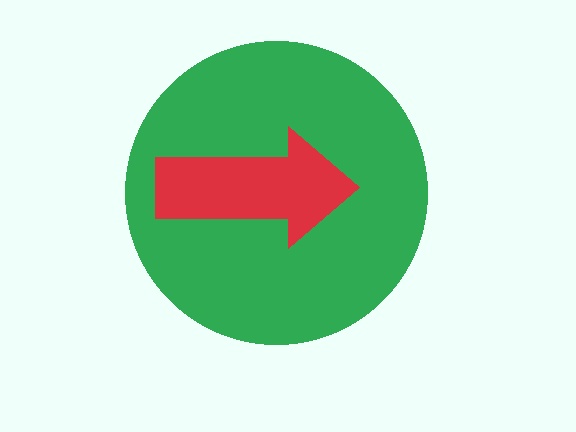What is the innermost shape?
The red arrow.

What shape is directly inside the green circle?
The red arrow.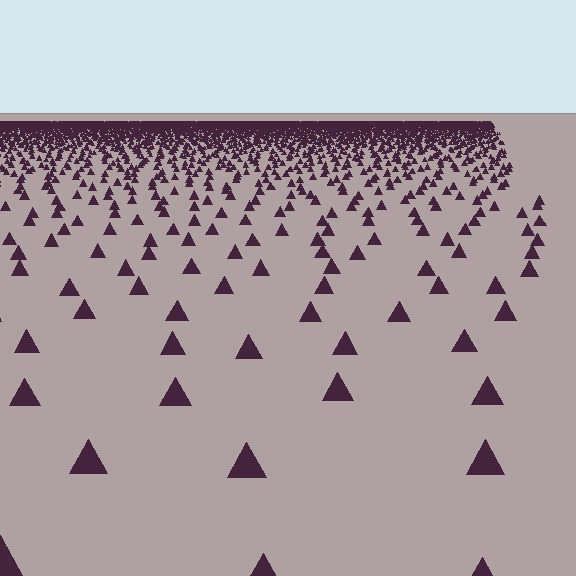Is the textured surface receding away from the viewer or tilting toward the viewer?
The surface is receding away from the viewer. Texture elements get smaller and denser toward the top.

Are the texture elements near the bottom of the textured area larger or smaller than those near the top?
Larger. Near the bottom, elements are closer to the viewer and appear at a bigger on-screen size.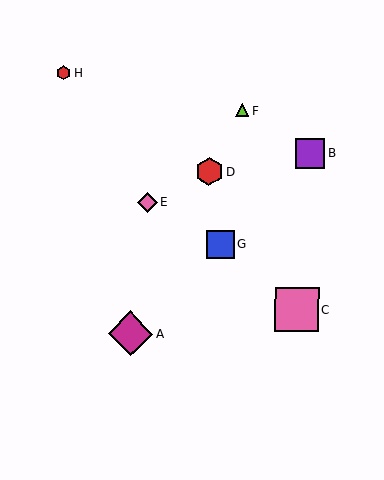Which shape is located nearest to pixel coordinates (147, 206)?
The pink diamond (labeled E) at (148, 202) is nearest to that location.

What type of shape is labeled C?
Shape C is a pink square.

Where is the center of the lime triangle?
The center of the lime triangle is at (242, 110).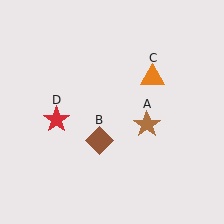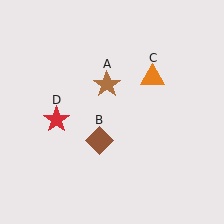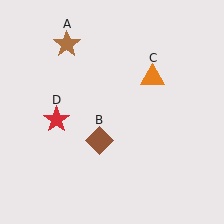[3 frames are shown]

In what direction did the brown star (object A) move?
The brown star (object A) moved up and to the left.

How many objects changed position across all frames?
1 object changed position: brown star (object A).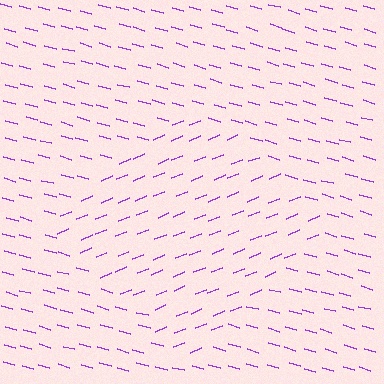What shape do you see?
I see a diamond.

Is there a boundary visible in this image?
Yes, there is a texture boundary formed by a change in line orientation.